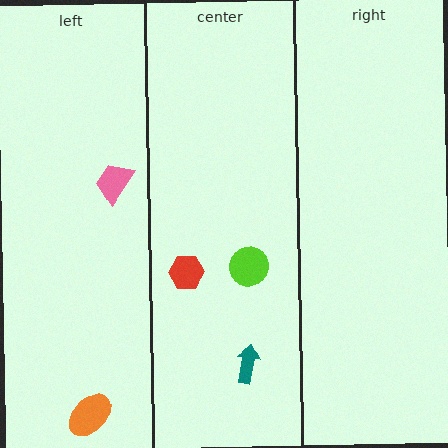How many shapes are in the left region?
2.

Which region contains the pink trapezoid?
The left region.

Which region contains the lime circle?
The center region.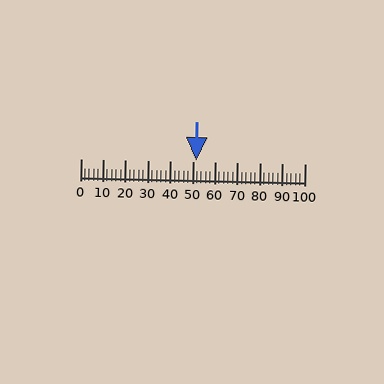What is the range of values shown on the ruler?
The ruler shows values from 0 to 100.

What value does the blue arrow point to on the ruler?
The blue arrow points to approximately 51.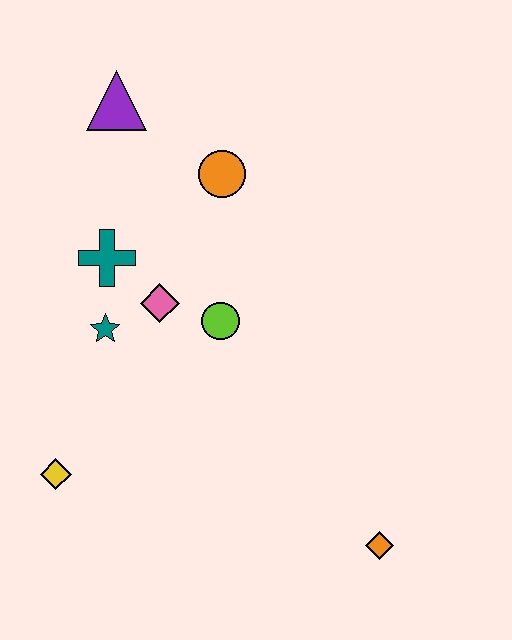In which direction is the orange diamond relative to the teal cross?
The orange diamond is below the teal cross.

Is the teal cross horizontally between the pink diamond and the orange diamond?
No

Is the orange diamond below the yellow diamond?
Yes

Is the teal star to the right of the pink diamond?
No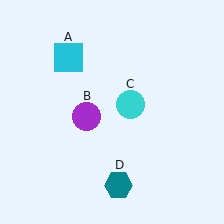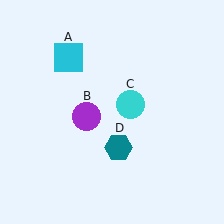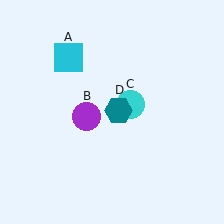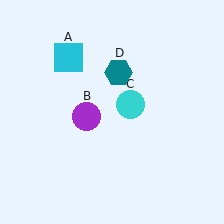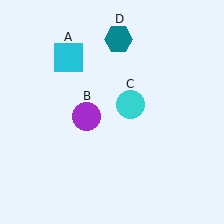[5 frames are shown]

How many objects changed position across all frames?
1 object changed position: teal hexagon (object D).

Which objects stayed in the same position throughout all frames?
Cyan square (object A) and purple circle (object B) and cyan circle (object C) remained stationary.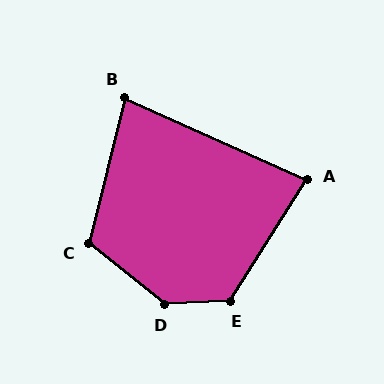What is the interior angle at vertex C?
Approximately 115 degrees (obtuse).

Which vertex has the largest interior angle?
D, at approximately 139 degrees.